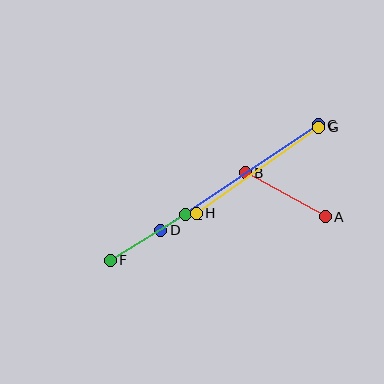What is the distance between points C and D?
The distance is approximately 190 pixels.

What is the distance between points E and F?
The distance is approximately 88 pixels.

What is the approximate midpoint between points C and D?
The midpoint is at approximately (239, 178) pixels.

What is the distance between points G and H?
The distance is approximately 149 pixels.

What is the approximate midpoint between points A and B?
The midpoint is at approximately (285, 195) pixels.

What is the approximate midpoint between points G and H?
The midpoint is at approximately (258, 170) pixels.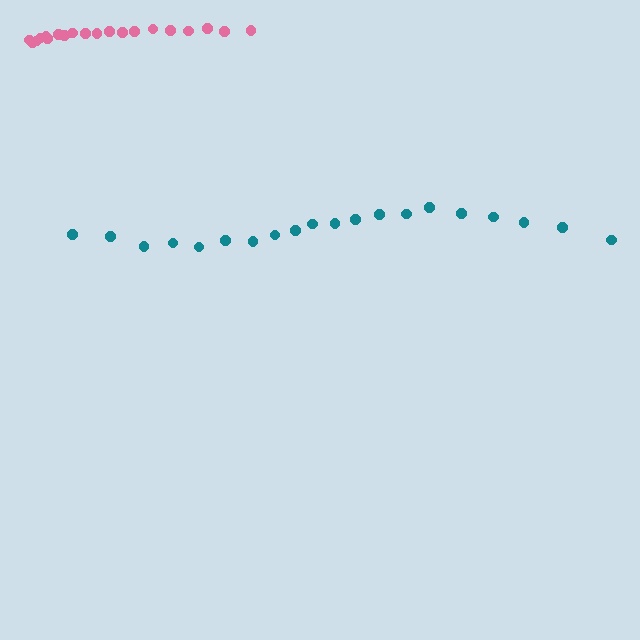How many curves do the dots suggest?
There are 2 distinct paths.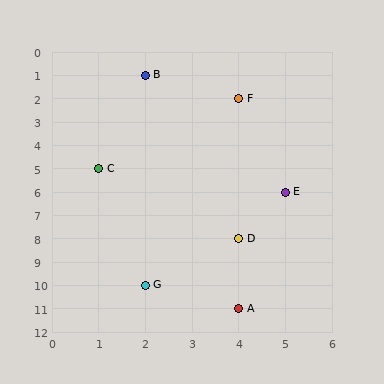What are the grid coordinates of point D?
Point D is at grid coordinates (4, 8).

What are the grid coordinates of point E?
Point E is at grid coordinates (5, 6).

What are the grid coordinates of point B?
Point B is at grid coordinates (2, 1).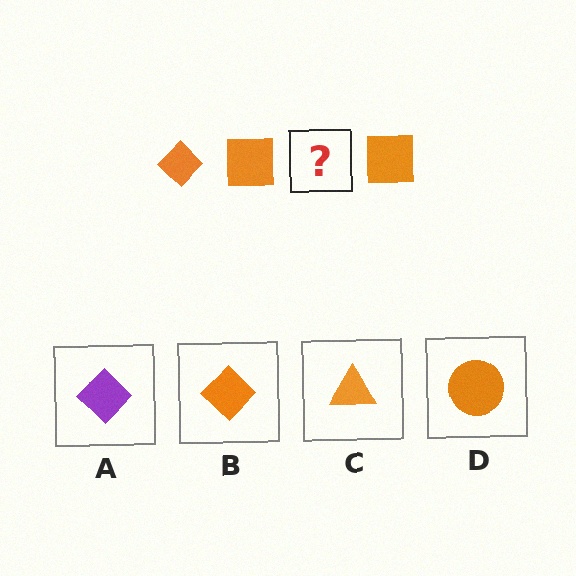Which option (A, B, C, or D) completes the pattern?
B.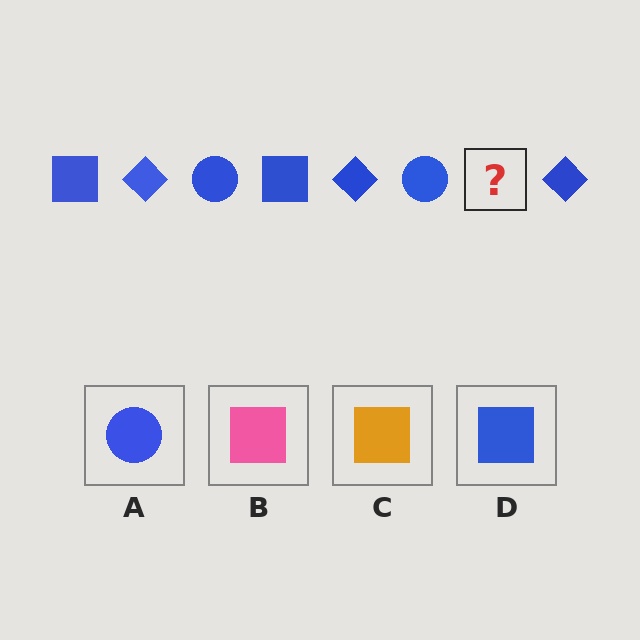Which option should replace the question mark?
Option D.